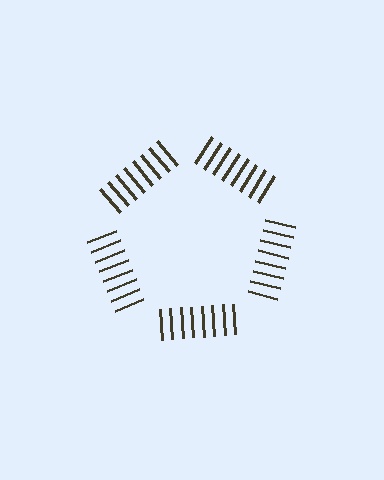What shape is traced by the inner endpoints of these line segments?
An illusory pentagon — the line segments terminate on its edges but no continuous stroke is drawn.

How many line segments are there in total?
40 — 8 along each of the 5 edges.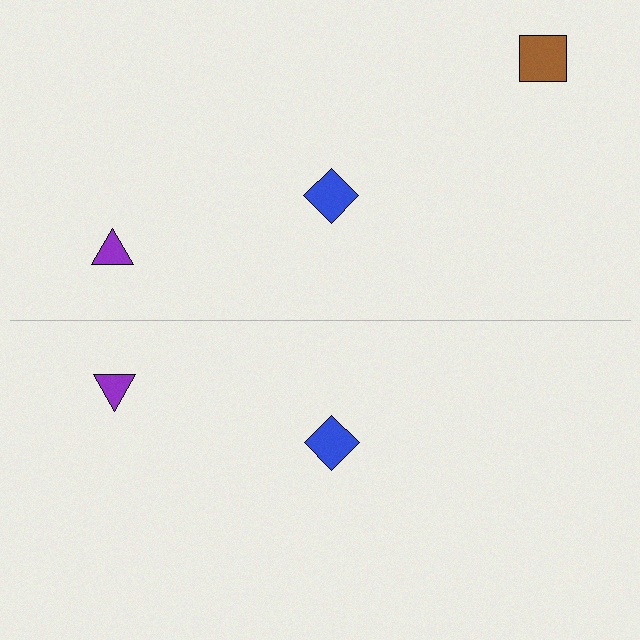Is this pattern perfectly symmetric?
No, the pattern is not perfectly symmetric. A brown square is missing from the bottom side.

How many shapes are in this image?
There are 5 shapes in this image.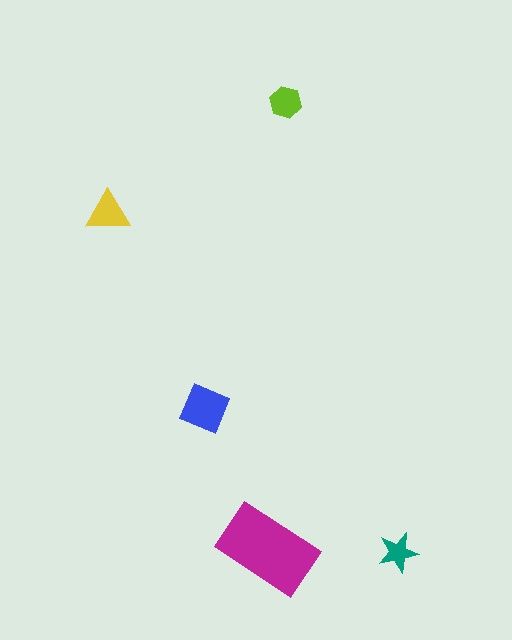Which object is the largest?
The magenta rectangle.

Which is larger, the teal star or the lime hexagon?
The lime hexagon.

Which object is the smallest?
The teal star.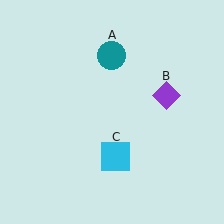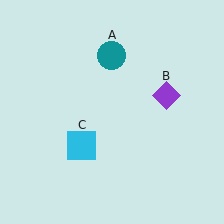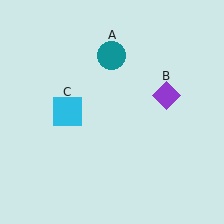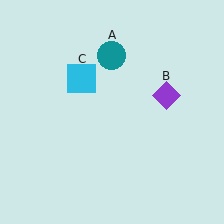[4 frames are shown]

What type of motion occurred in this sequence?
The cyan square (object C) rotated clockwise around the center of the scene.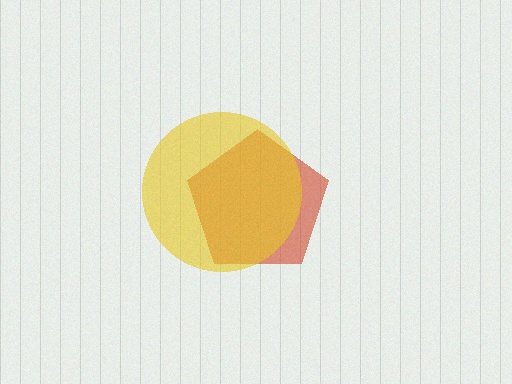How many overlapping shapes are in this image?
There are 2 overlapping shapes in the image.